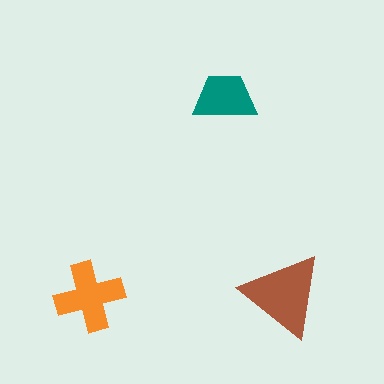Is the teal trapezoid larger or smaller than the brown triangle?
Smaller.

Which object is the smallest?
The teal trapezoid.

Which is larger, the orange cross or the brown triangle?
The brown triangle.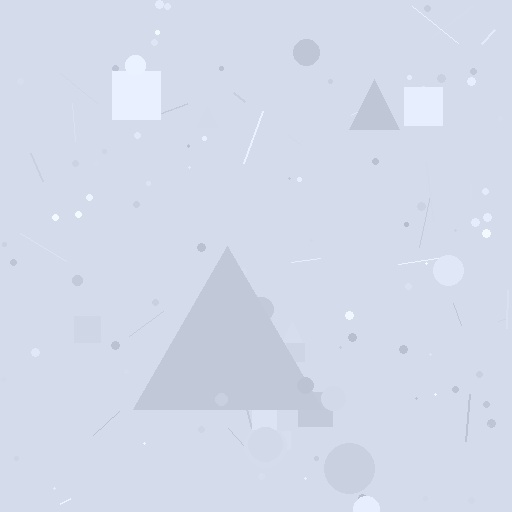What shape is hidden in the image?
A triangle is hidden in the image.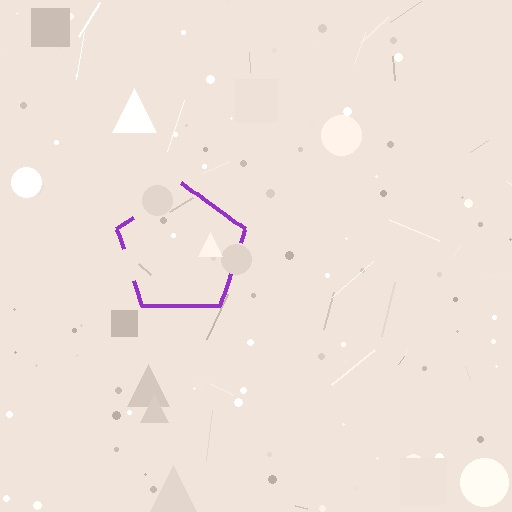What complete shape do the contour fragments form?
The contour fragments form a pentagon.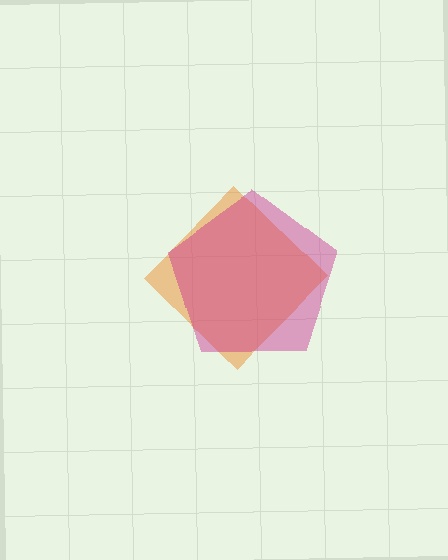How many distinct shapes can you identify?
There are 2 distinct shapes: an orange diamond, a magenta pentagon.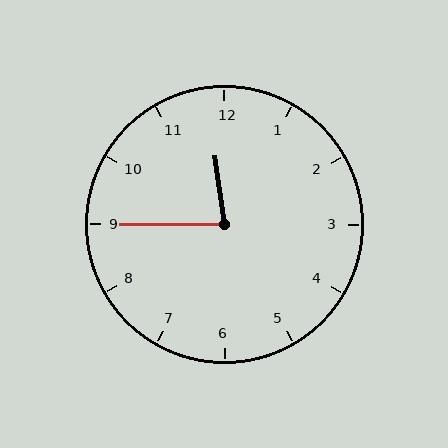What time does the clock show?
11:45.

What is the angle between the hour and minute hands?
Approximately 82 degrees.